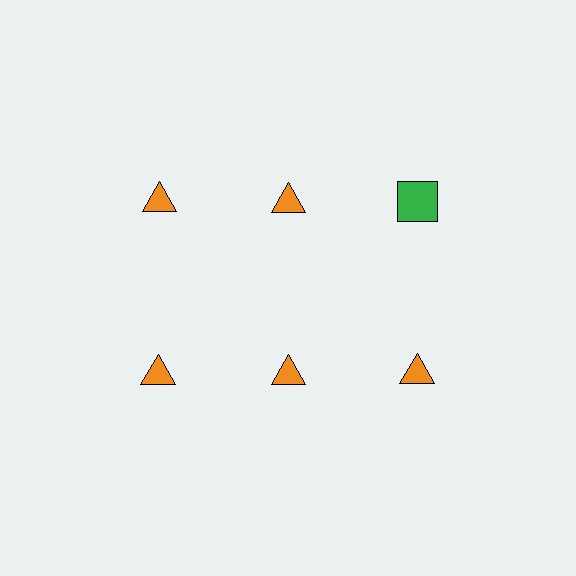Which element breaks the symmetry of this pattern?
The green square in the top row, center column breaks the symmetry. All other shapes are orange triangles.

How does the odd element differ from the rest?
It differs in both color (green instead of orange) and shape (square instead of triangle).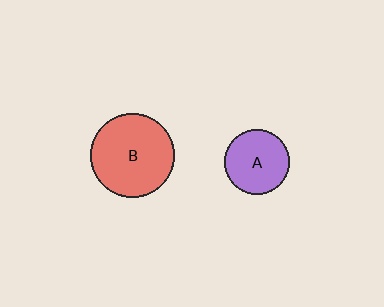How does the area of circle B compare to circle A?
Approximately 1.7 times.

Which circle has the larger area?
Circle B (red).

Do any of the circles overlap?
No, none of the circles overlap.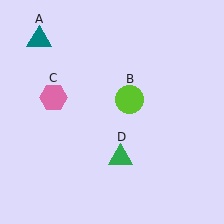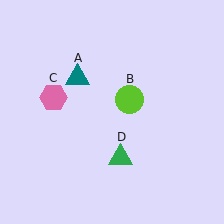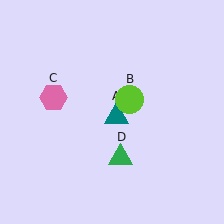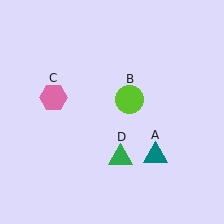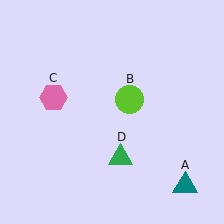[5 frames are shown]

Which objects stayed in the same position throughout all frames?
Lime circle (object B) and pink hexagon (object C) and green triangle (object D) remained stationary.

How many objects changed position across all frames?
1 object changed position: teal triangle (object A).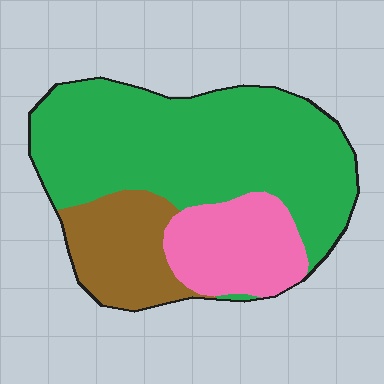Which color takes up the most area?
Green, at roughly 60%.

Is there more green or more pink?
Green.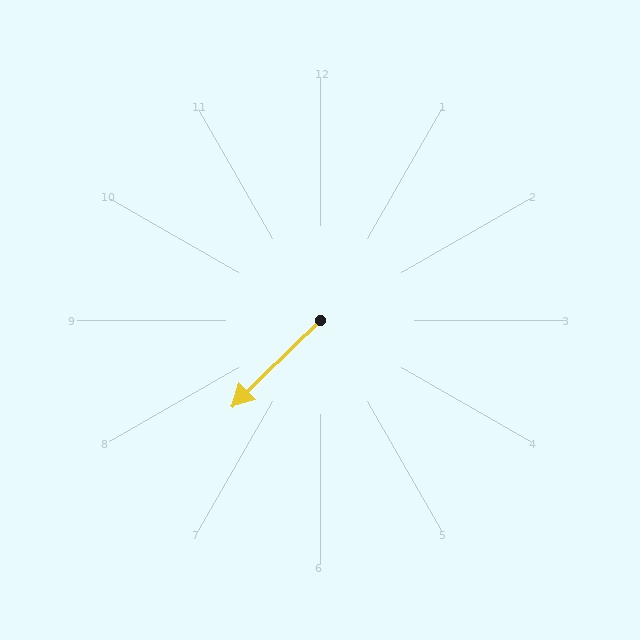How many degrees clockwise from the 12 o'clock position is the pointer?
Approximately 226 degrees.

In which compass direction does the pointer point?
Southwest.